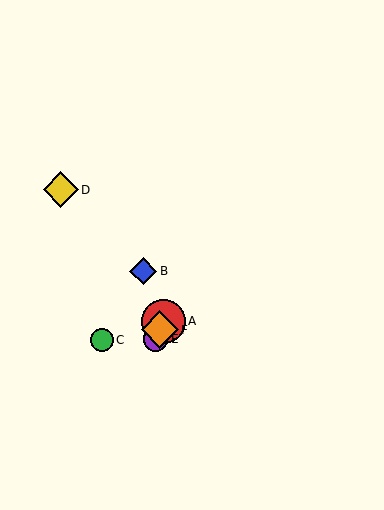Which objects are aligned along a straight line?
Objects A, E, F are aligned along a straight line.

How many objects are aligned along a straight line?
3 objects (A, E, F) are aligned along a straight line.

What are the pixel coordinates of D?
Object D is at (61, 190).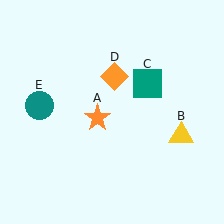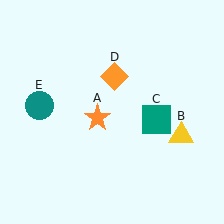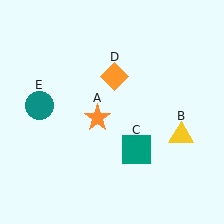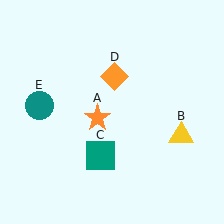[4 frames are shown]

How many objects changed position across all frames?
1 object changed position: teal square (object C).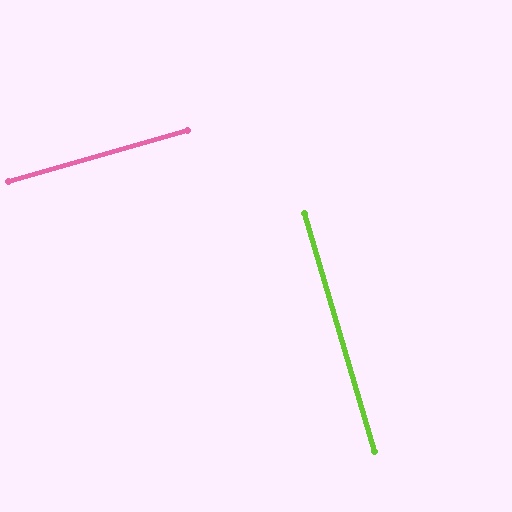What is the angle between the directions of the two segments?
Approximately 90 degrees.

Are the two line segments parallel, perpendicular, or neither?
Perpendicular — they meet at approximately 90°.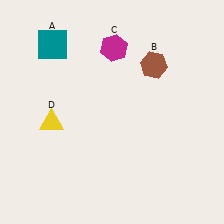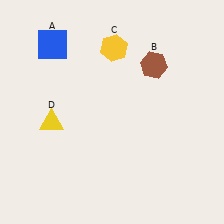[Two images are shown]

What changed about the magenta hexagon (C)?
In Image 1, C is magenta. In Image 2, it changed to yellow.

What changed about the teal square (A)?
In Image 1, A is teal. In Image 2, it changed to blue.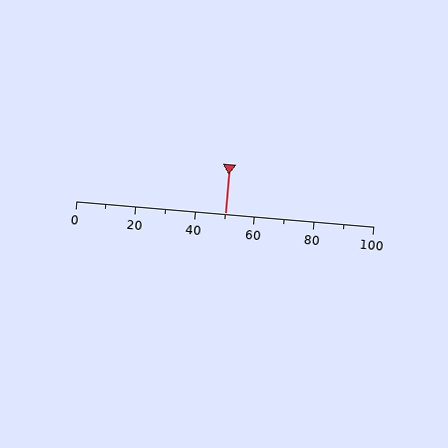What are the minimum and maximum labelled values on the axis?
The axis runs from 0 to 100.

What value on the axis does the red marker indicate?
The marker indicates approximately 50.